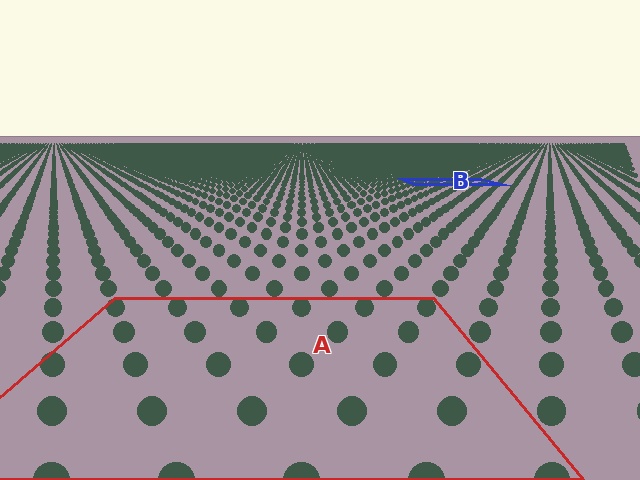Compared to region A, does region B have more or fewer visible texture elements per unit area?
Region B has more texture elements per unit area — they are packed more densely because it is farther away.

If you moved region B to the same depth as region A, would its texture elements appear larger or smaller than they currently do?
They would appear larger. At a closer depth, the same texture elements are projected at a bigger on-screen size.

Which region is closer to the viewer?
Region A is closer. The texture elements there are larger and more spread out.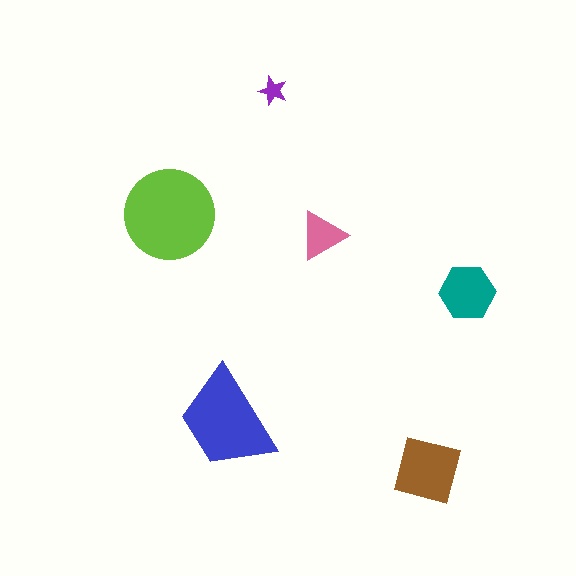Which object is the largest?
The lime circle.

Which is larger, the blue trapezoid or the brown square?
The blue trapezoid.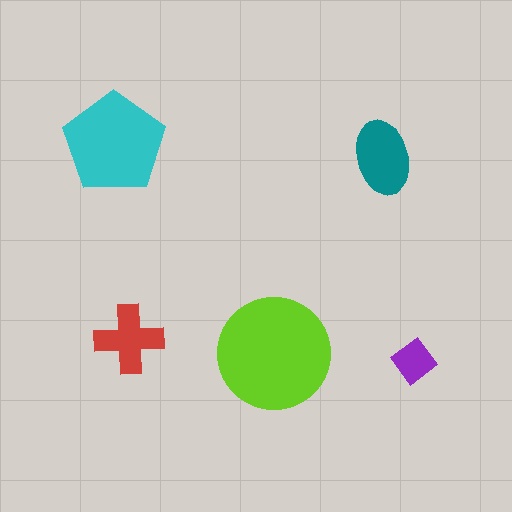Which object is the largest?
The lime circle.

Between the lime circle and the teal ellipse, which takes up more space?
The lime circle.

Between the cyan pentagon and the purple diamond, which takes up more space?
The cyan pentagon.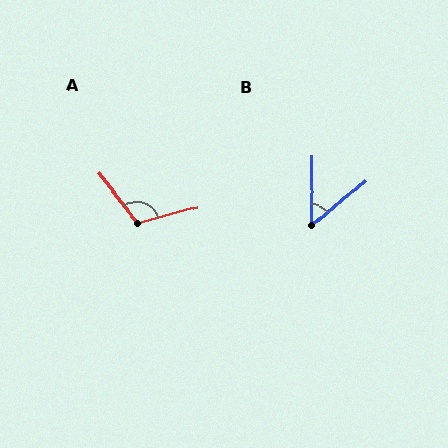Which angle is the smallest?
B, at approximately 50 degrees.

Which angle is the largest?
A, at approximately 113 degrees.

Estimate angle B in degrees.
Approximately 50 degrees.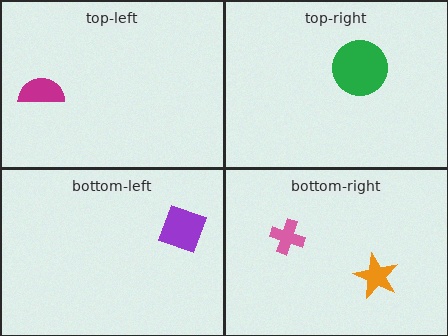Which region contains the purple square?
The bottom-left region.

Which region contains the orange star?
The bottom-right region.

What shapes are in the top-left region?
The magenta semicircle.